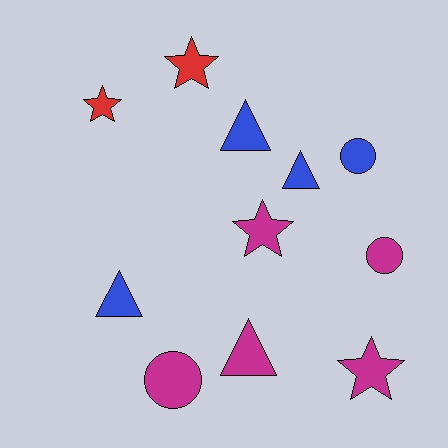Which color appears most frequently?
Magenta, with 5 objects.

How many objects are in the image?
There are 11 objects.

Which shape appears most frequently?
Star, with 4 objects.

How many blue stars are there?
There are no blue stars.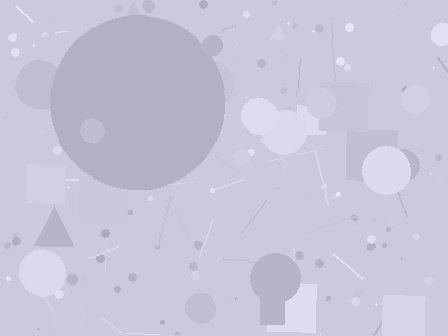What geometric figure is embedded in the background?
A circle is embedded in the background.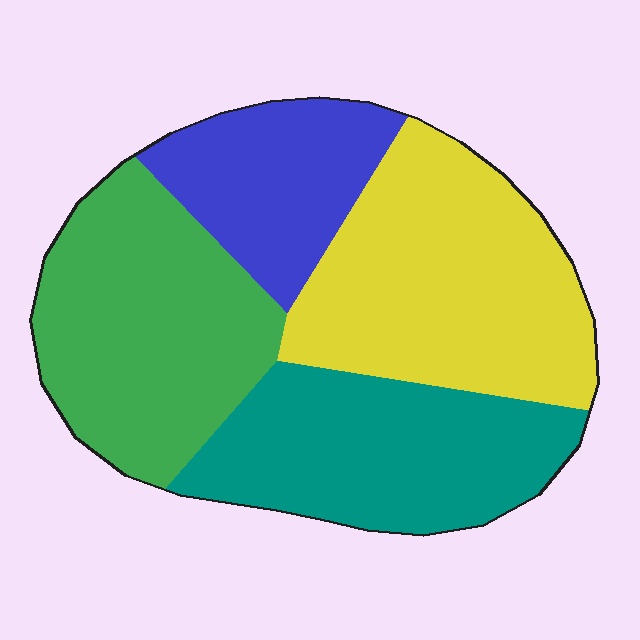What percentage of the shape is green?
Green covers around 30% of the shape.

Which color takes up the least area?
Blue, at roughly 15%.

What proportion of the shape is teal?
Teal takes up about one quarter (1/4) of the shape.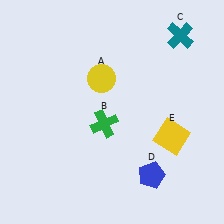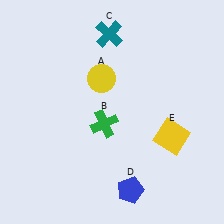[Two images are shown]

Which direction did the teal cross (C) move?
The teal cross (C) moved left.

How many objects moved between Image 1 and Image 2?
2 objects moved between the two images.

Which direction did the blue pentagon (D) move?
The blue pentagon (D) moved left.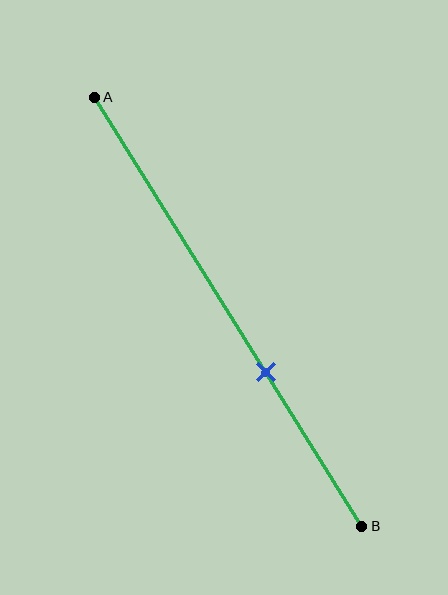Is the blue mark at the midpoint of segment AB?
No, the mark is at about 65% from A, not at the 50% midpoint.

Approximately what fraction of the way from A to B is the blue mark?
The blue mark is approximately 65% of the way from A to B.